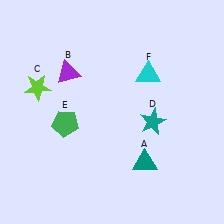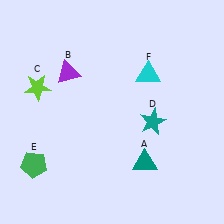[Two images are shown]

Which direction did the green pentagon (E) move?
The green pentagon (E) moved down.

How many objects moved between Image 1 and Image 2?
1 object moved between the two images.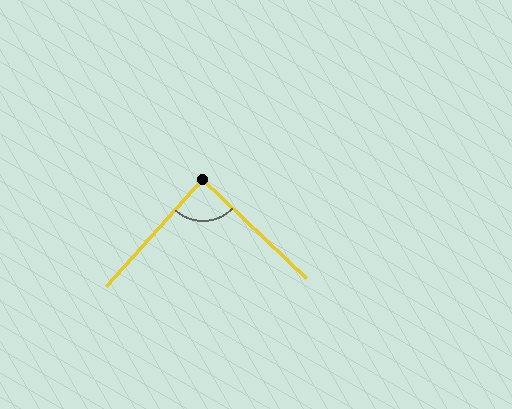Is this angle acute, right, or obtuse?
It is approximately a right angle.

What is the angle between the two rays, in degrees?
Approximately 89 degrees.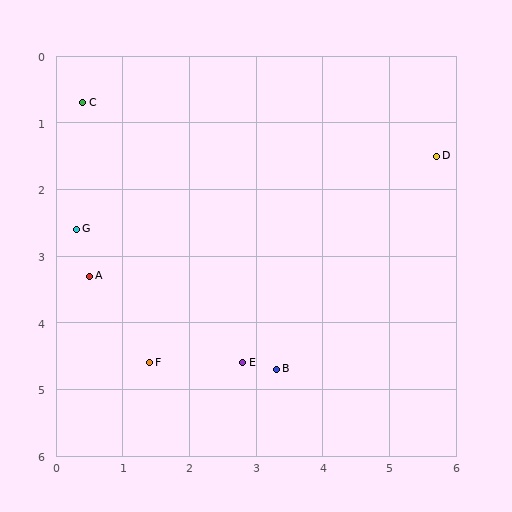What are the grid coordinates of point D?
Point D is at approximately (5.7, 1.5).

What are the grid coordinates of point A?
Point A is at approximately (0.5, 3.3).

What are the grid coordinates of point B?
Point B is at approximately (3.3, 4.7).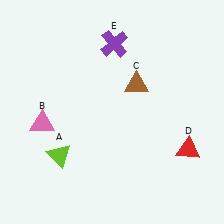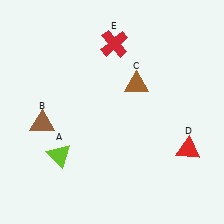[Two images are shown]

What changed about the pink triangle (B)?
In Image 1, B is pink. In Image 2, it changed to brown.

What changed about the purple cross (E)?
In Image 1, E is purple. In Image 2, it changed to red.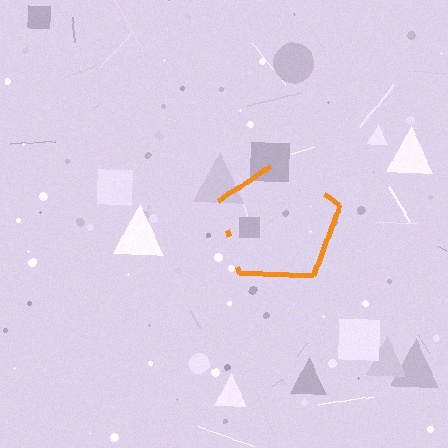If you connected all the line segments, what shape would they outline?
They would outline a pentagon.